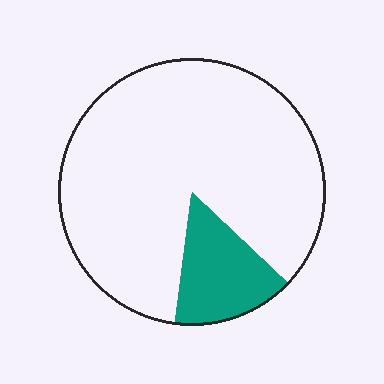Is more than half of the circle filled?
No.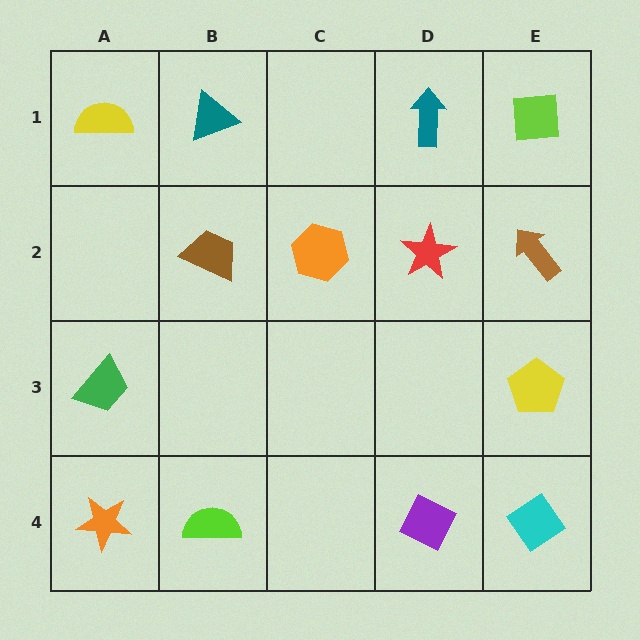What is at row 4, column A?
An orange star.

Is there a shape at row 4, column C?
No, that cell is empty.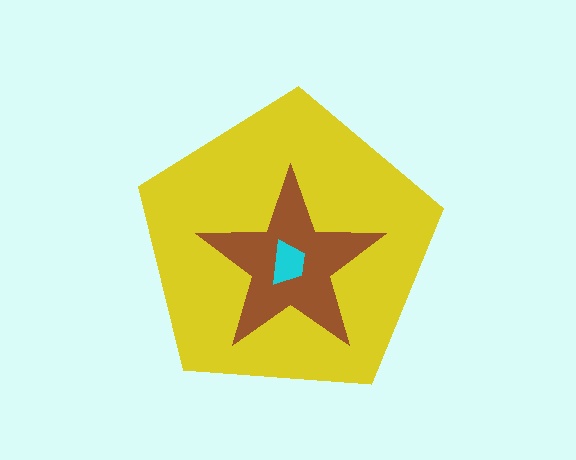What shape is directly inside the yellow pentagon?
The brown star.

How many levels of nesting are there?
3.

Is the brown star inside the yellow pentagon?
Yes.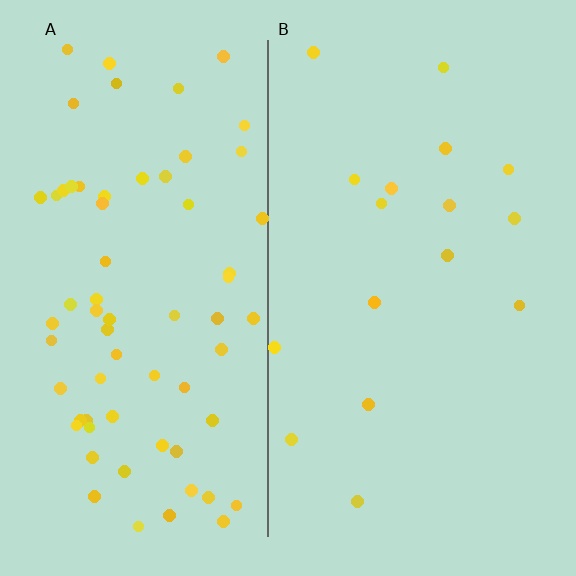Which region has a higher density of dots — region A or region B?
A (the left).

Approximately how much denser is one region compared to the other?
Approximately 4.1× — region A over region B.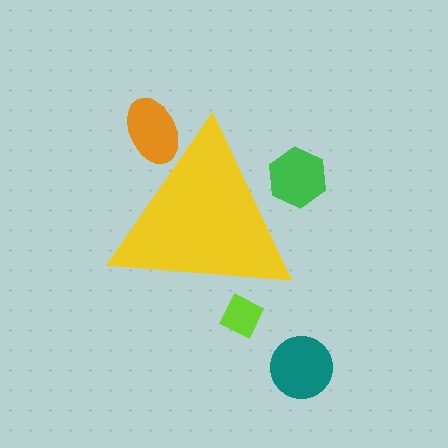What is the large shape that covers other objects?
A yellow triangle.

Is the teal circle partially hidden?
No, the teal circle is fully visible.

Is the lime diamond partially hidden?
Yes, the lime diamond is partially hidden behind the yellow triangle.